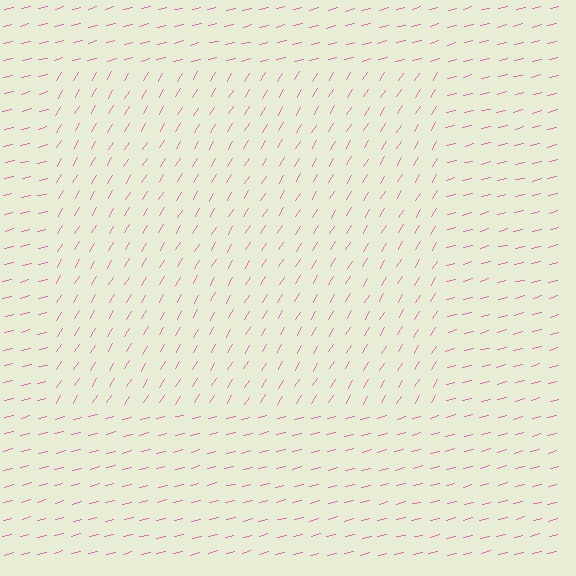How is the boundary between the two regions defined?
The boundary is defined purely by a change in line orientation (approximately 45 degrees difference). All lines are the same color and thickness.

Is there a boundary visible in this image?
Yes, there is a texture boundary formed by a change in line orientation.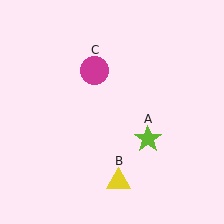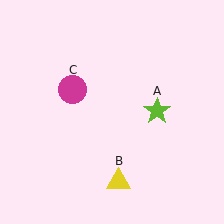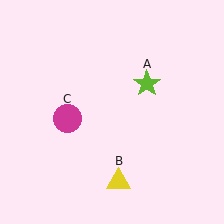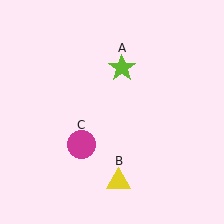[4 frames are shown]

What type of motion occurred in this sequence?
The lime star (object A), magenta circle (object C) rotated counterclockwise around the center of the scene.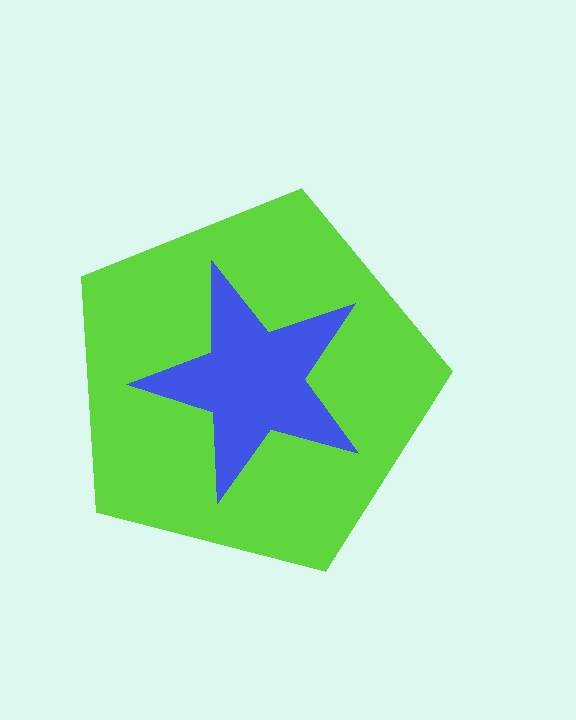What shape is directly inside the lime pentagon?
The blue star.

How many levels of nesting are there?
2.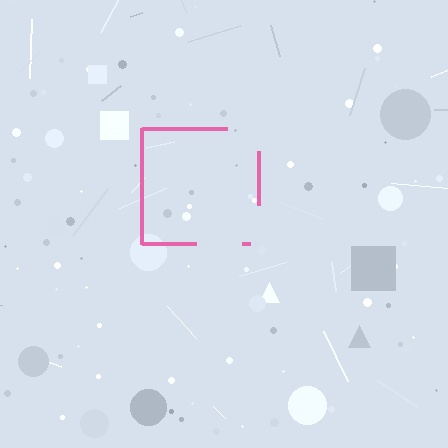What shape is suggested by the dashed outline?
The dashed outline suggests a square.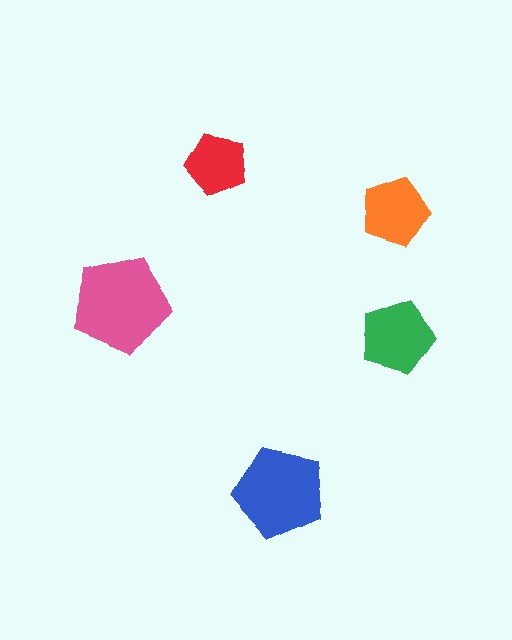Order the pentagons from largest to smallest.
the pink one, the blue one, the green one, the orange one, the red one.